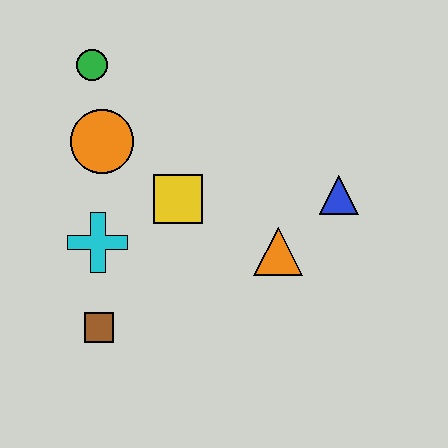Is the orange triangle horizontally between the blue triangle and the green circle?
Yes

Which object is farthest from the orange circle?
The blue triangle is farthest from the orange circle.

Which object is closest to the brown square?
The cyan cross is closest to the brown square.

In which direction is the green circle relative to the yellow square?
The green circle is above the yellow square.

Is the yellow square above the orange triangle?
Yes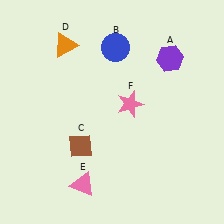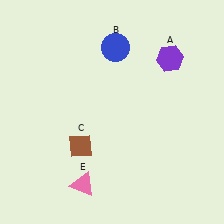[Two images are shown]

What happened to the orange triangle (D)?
The orange triangle (D) was removed in Image 2. It was in the top-left area of Image 1.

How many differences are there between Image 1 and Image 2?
There are 2 differences between the two images.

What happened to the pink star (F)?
The pink star (F) was removed in Image 2. It was in the top-right area of Image 1.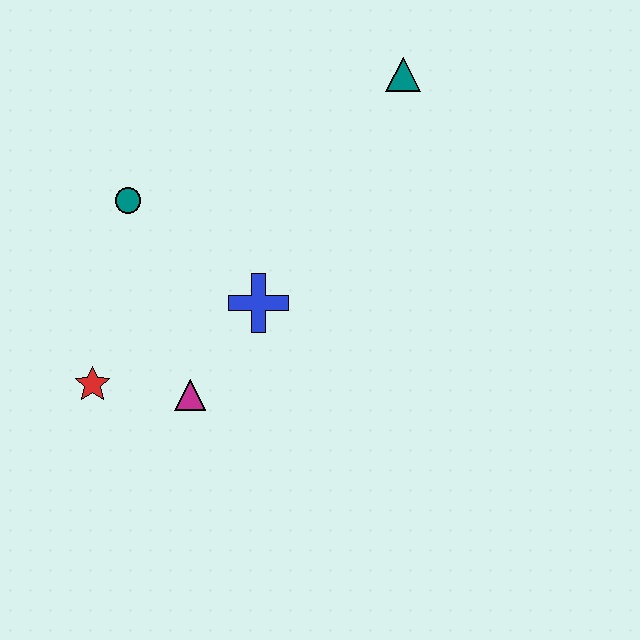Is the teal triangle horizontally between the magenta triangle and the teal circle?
No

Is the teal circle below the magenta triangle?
No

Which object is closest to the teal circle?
The blue cross is closest to the teal circle.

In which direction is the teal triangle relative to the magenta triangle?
The teal triangle is above the magenta triangle.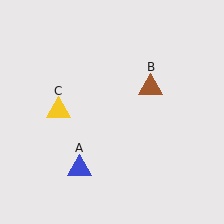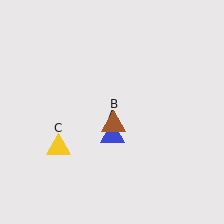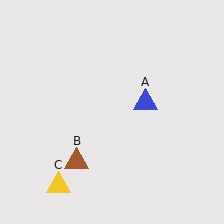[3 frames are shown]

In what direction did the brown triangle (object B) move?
The brown triangle (object B) moved down and to the left.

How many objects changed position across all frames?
3 objects changed position: blue triangle (object A), brown triangle (object B), yellow triangle (object C).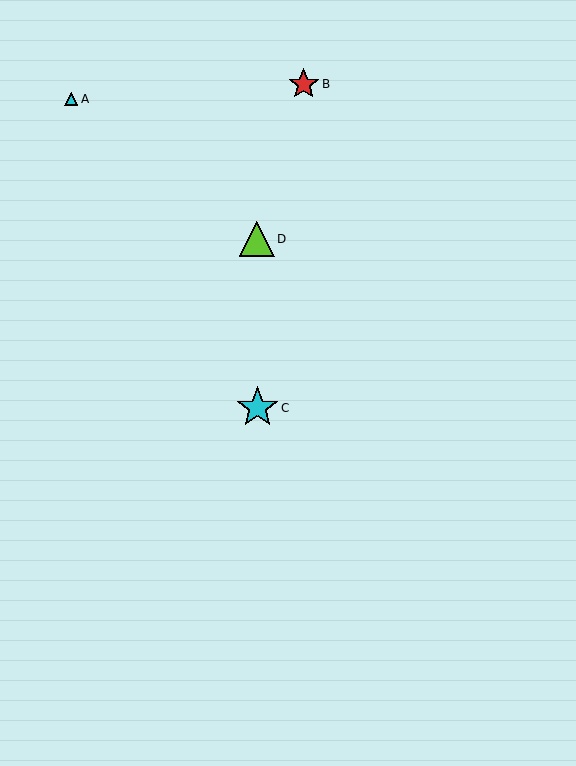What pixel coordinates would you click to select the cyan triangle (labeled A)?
Click at (71, 99) to select the cyan triangle A.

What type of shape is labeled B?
Shape B is a red star.